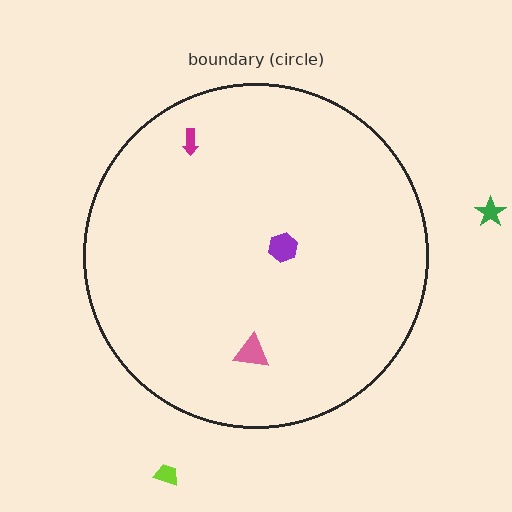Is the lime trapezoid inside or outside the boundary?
Outside.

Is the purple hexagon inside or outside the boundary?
Inside.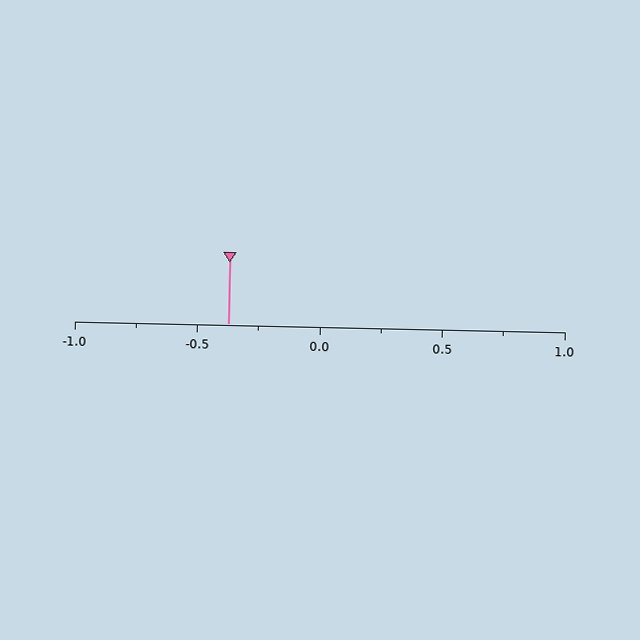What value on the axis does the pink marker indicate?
The marker indicates approximately -0.38.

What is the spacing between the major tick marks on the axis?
The major ticks are spaced 0.5 apart.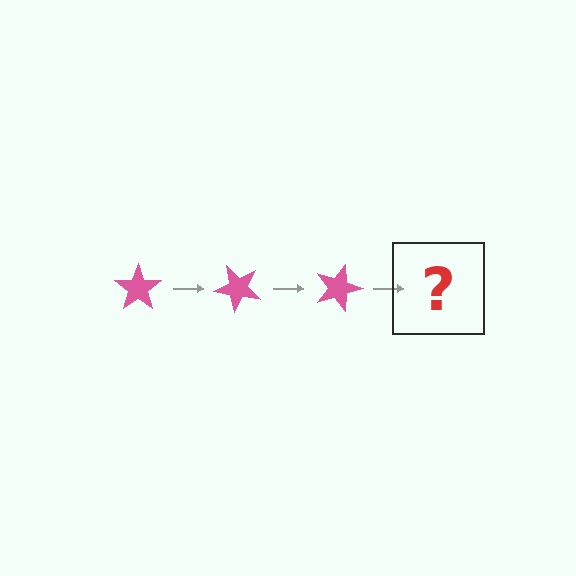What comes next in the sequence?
The next element should be a pink star rotated 135 degrees.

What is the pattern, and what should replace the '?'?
The pattern is that the star rotates 45 degrees each step. The '?' should be a pink star rotated 135 degrees.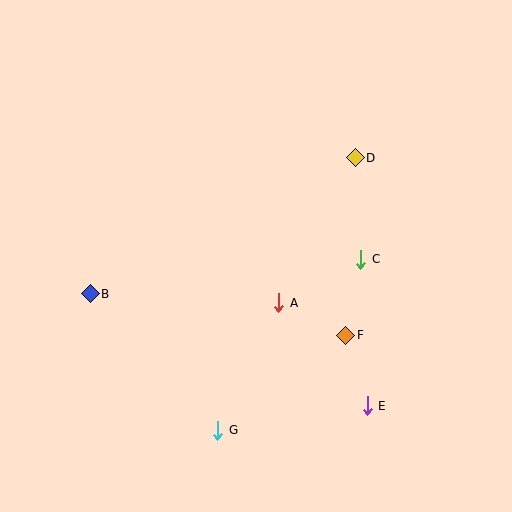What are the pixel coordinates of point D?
Point D is at (355, 158).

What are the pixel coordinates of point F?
Point F is at (346, 335).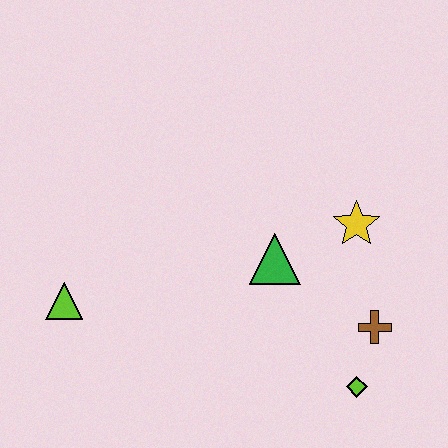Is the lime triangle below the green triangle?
Yes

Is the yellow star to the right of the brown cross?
No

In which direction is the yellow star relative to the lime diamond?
The yellow star is above the lime diamond.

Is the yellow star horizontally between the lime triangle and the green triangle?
No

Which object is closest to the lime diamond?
The brown cross is closest to the lime diamond.